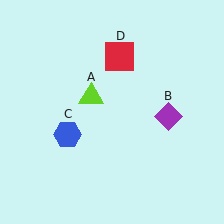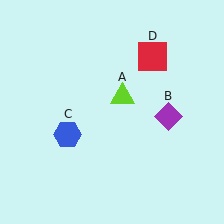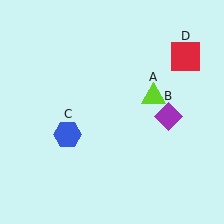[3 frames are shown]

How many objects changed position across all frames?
2 objects changed position: lime triangle (object A), red square (object D).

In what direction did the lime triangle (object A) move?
The lime triangle (object A) moved right.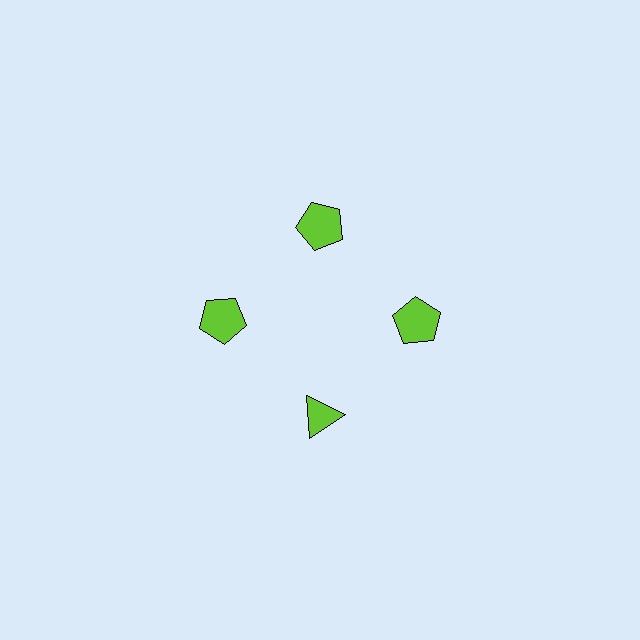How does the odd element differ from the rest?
It has a different shape: triangle instead of pentagon.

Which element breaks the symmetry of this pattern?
The lime triangle at roughly the 6 o'clock position breaks the symmetry. All other shapes are lime pentagons.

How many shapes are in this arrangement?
There are 4 shapes arranged in a ring pattern.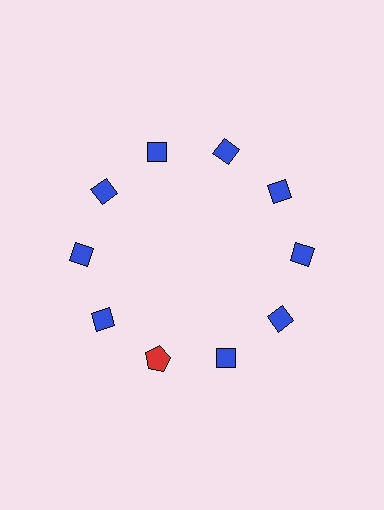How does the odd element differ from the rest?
It differs in both color (red instead of blue) and shape (pentagon instead of diamond).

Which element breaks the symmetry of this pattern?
The red pentagon at roughly the 7 o'clock position breaks the symmetry. All other shapes are blue diamonds.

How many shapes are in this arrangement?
There are 10 shapes arranged in a ring pattern.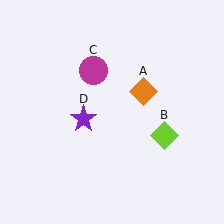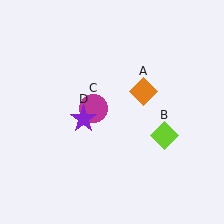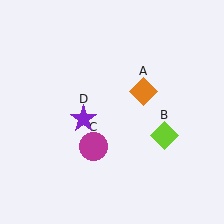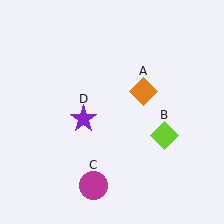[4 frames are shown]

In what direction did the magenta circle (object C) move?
The magenta circle (object C) moved down.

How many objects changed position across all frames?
1 object changed position: magenta circle (object C).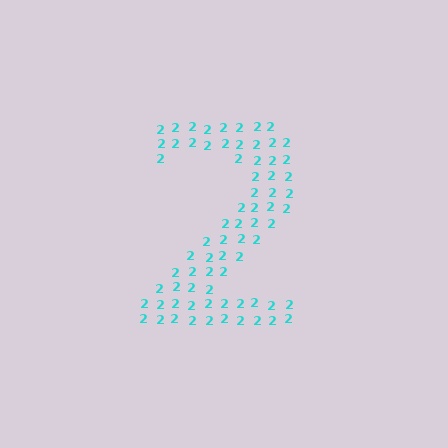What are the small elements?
The small elements are digit 2's.